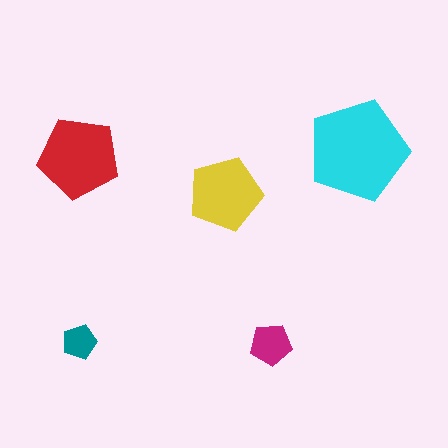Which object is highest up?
The cyan pentagon is topmost.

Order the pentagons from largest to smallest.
the cyan one, the red one, the yellow one, the magenta one, the teal one.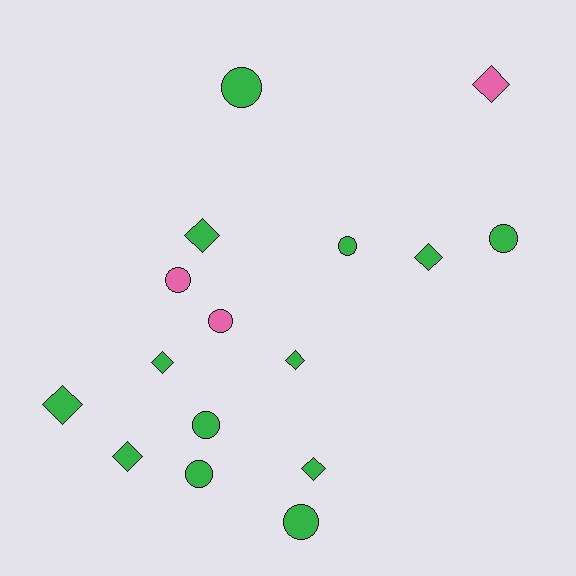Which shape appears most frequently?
Diamond, with 8 objects.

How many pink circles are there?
There are 2 pink circles.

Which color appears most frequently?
Green, with 13 objects.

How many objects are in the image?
There are 16 objects.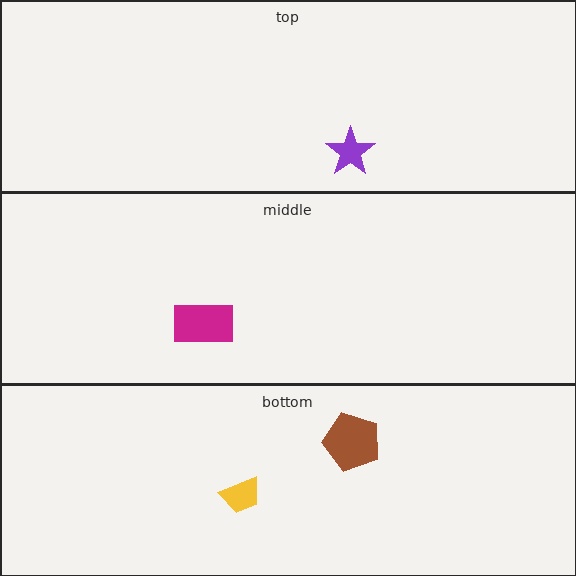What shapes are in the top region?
The purple star.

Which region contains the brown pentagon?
The bottom region.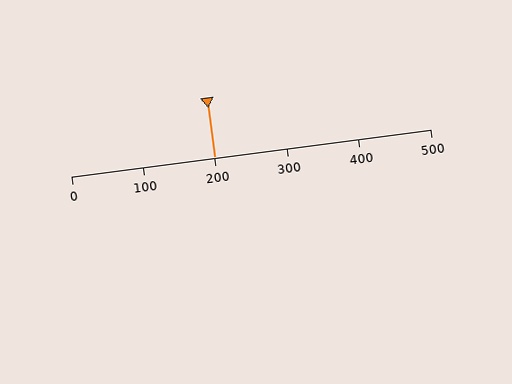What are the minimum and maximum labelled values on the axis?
The axis runs from 0 to 500.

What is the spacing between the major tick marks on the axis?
The major ticks are spaced 100 apart.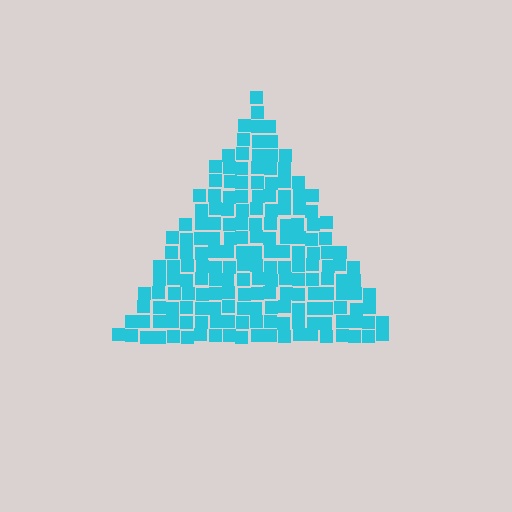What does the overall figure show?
The overall figure shows a triangle.